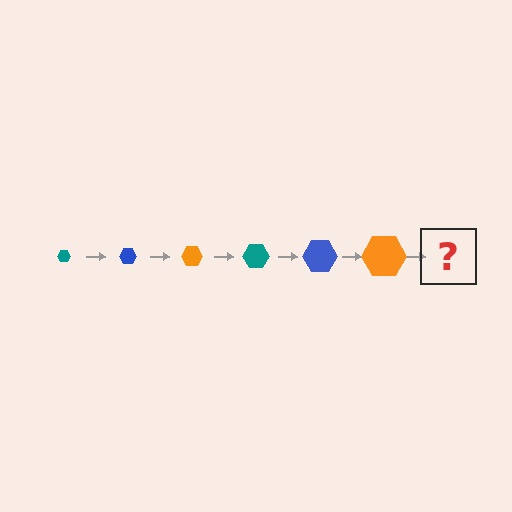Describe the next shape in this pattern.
It should be a teal hexagon, larger than the previous one.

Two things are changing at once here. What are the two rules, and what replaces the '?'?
The two rules are that the hexagon grows larger each step and the color cycles through teal, blue, and orange. The '?' should be a teal hexagon, larger than the previous one.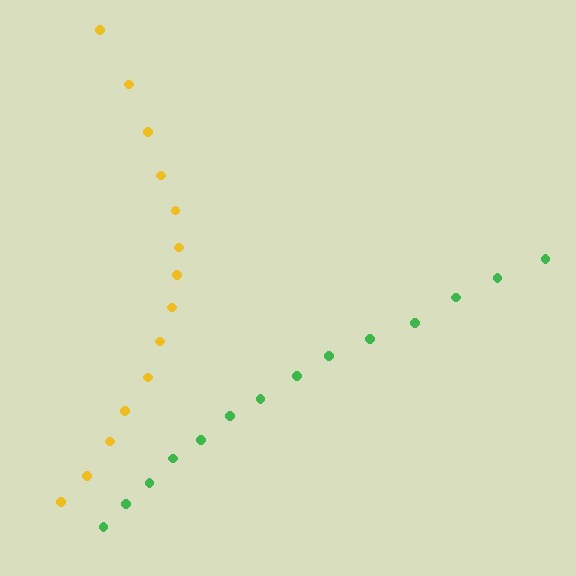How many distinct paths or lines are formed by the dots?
There are 2 distinct paths.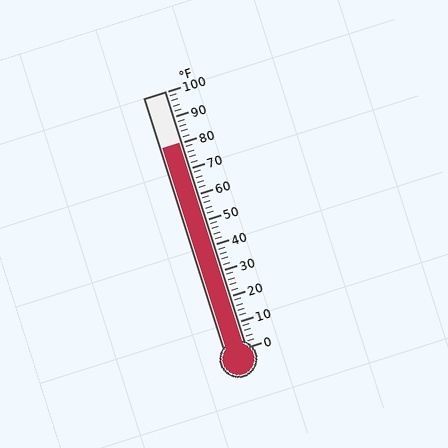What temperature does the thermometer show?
The thermometer shows approximately 80°F.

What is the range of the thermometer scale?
The thermometer scale ranges from 0°F to 100°F.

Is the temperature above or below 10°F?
The temperature is above 10°F.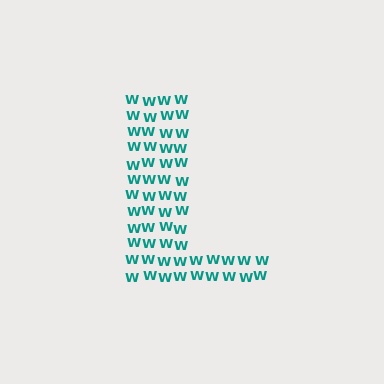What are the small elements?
The small elements are letter W's.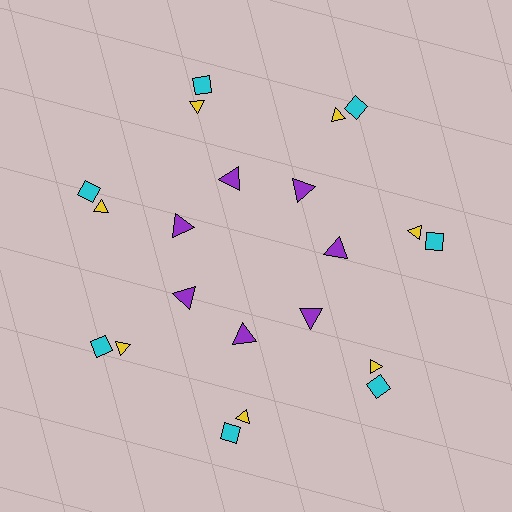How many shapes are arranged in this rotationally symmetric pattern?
There are 21 shapes, arranged in 7 groups of 3.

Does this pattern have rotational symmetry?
Yes, this pattern has 7-fold rotational symmetry. It looks the same after rotating 51 degrees around the center.